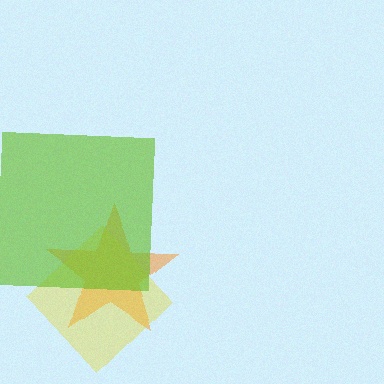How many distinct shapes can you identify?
There are 3 distinct shapes: an orange star, a yellow diamond, a lime square.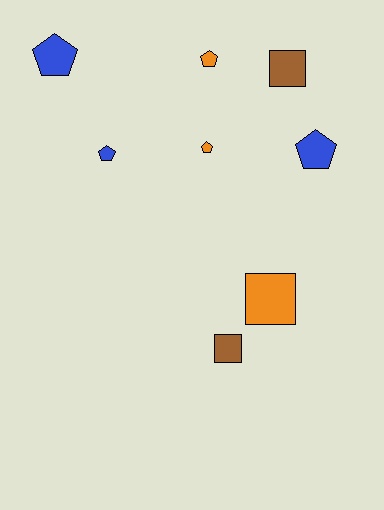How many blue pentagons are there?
There are 3 blue pentagons.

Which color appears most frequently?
Blue, with 3 objects.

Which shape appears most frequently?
Pentagon, with 5 objects.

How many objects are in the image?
There are 8 objects.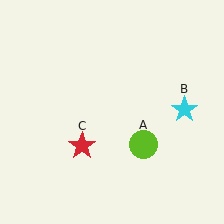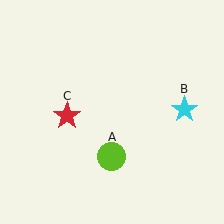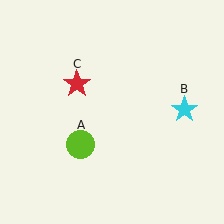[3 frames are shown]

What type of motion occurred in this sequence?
The lime circle (object A), red star (object C) rotated clockwise around the center of the scene.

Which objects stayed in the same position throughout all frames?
Cyan star (object B) remained stationary.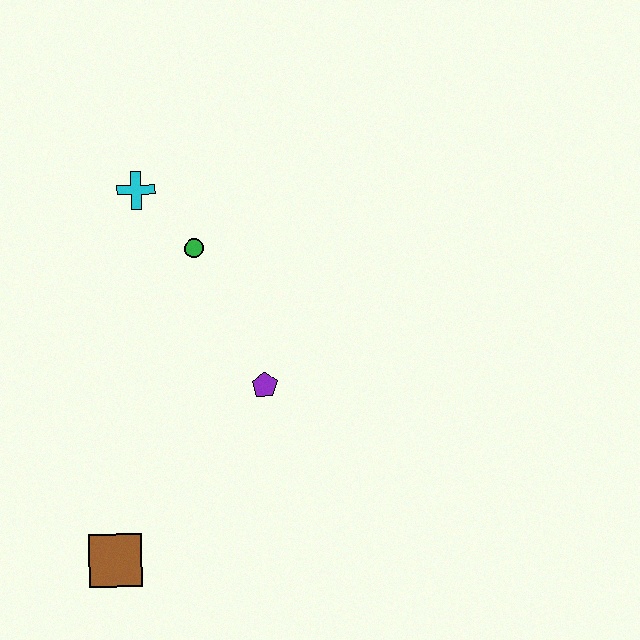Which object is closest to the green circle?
The cyan cross is closest to the green circle.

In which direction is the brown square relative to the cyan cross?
The brown square is below the cyan cross.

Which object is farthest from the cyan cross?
The brown square is farthest from the cyan cross.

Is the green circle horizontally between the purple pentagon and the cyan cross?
Yes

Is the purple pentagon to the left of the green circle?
No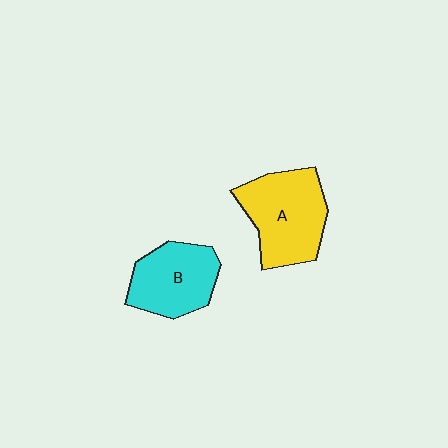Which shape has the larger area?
Shape A (yellow).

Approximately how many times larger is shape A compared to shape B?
Approximately 1.2 times.